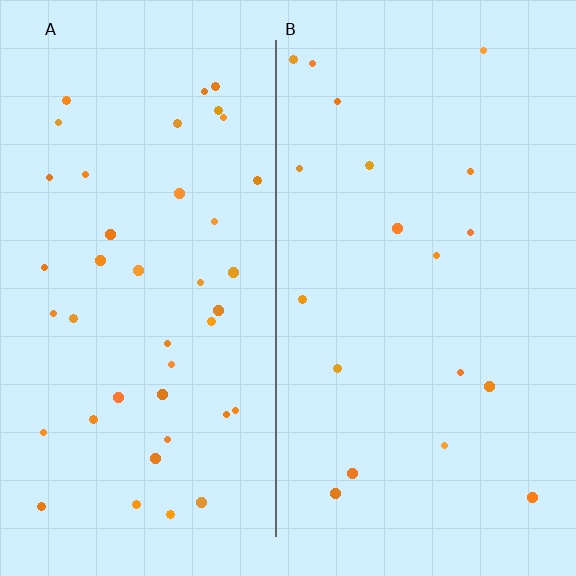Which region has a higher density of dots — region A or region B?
A (the left).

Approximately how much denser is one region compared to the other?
Approximately 2.2× — region A over region B.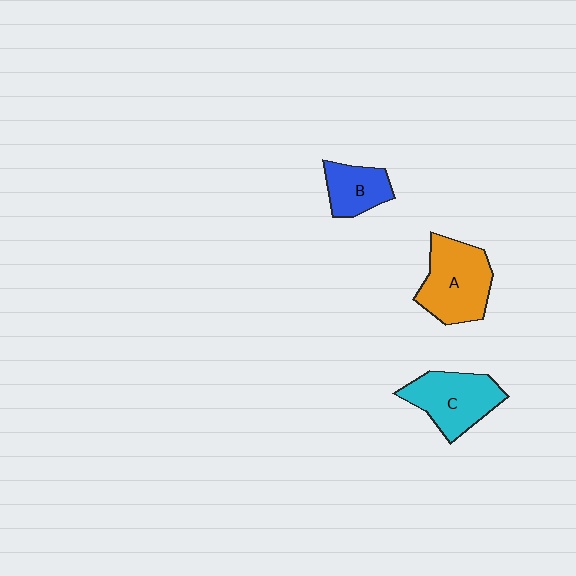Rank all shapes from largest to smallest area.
From largest to smallest: A (orange), C (cyan), B (blue).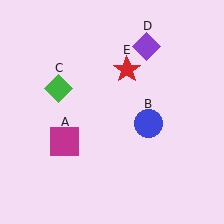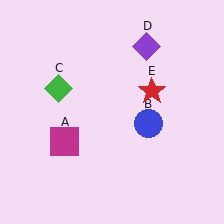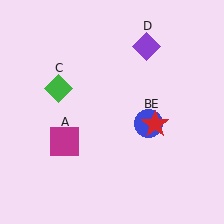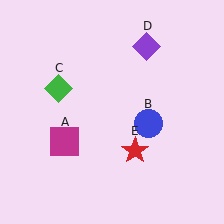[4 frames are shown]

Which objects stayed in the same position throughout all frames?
Magenta square (object A) and blue circle (object B) and green diamond (object C) and purple diamond (object D) remained stationary.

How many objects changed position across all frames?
1 object changed position: red star (object E).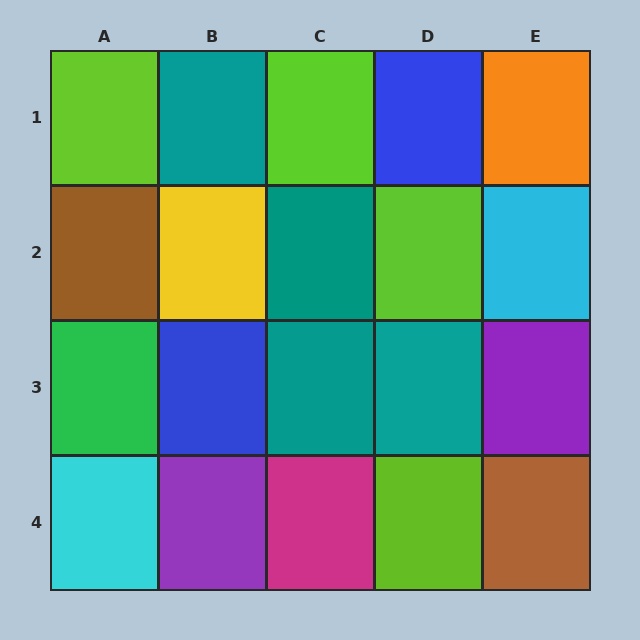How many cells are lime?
4 cells are lime.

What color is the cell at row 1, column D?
Blue.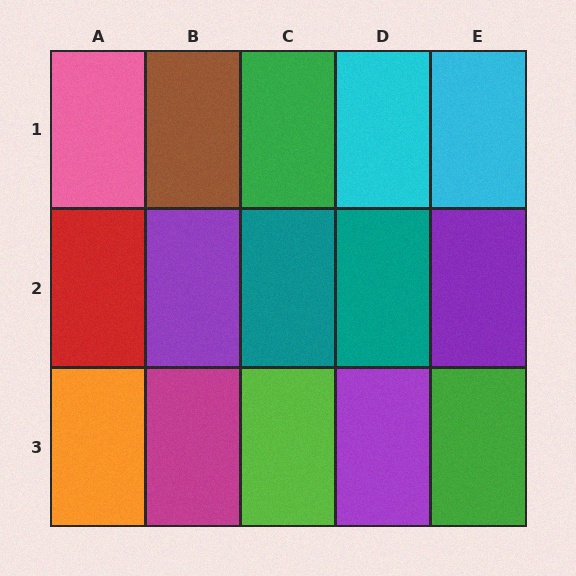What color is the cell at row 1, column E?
Cyan.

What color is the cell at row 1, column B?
Brown.